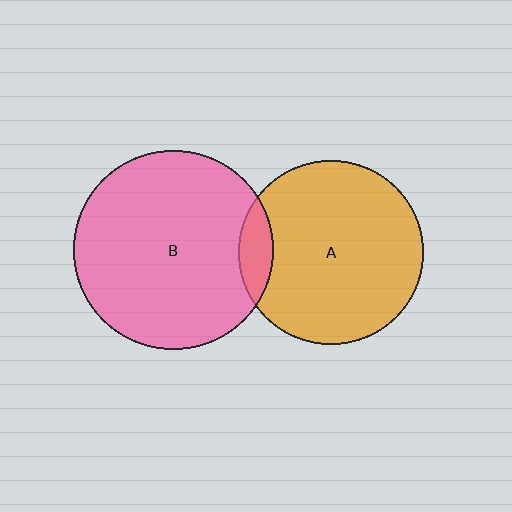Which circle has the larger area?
Circle B (pink).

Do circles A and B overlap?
Yes.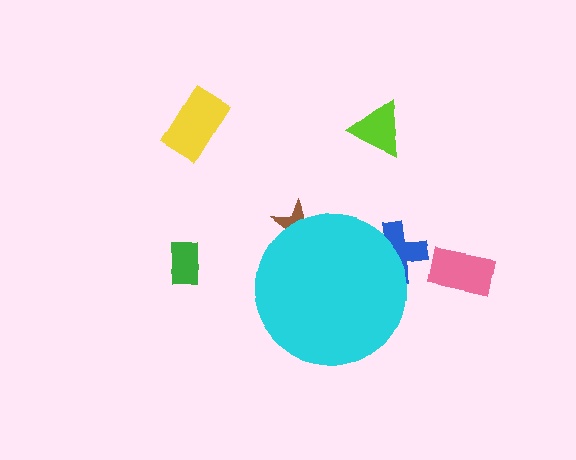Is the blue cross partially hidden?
Yes, the blue cross is partially hidden behind the cyan circle.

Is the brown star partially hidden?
Yes, the brown star is partially hidden behind the cyan circle.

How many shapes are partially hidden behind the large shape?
2 shapes are partially hidden.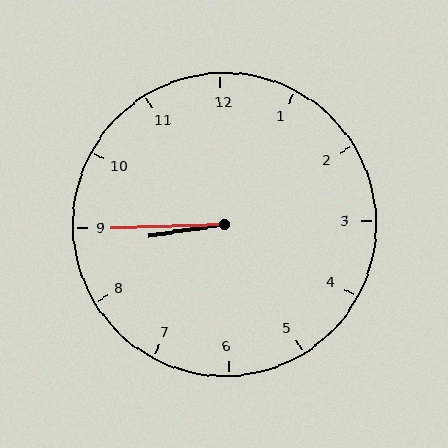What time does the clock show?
8:45.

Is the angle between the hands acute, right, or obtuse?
It is acute.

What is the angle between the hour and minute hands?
Approximately 8 degrees.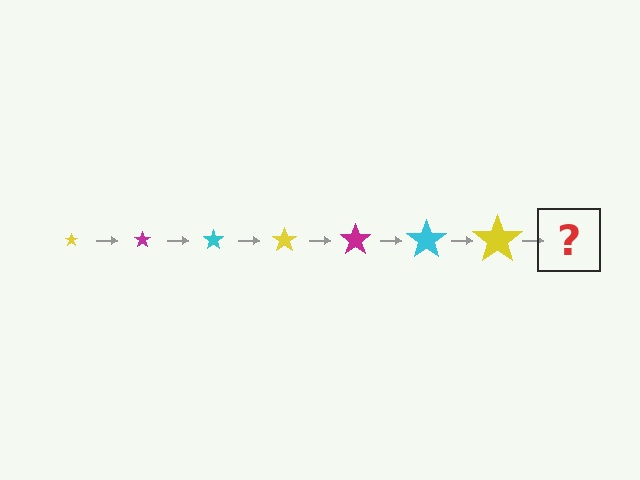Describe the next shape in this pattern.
It should be a magenta star, larger than the previous one.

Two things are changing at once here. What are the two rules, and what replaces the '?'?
The two rules are that the star grows larger each step and the color cycles through yellow, magenta, and cyan. The '?' should be a magenta star, larger than the previous one.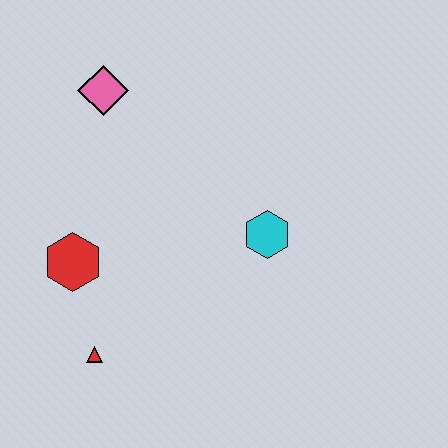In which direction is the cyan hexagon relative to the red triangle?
The cyan hexagon is to the right of the red triangle.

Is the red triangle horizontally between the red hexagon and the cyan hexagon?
Yes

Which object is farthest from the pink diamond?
The red triangle is farthest from the pink diamond.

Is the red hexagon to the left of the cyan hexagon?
Yes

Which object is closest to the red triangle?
The red hexagon is closest to the red triangle.